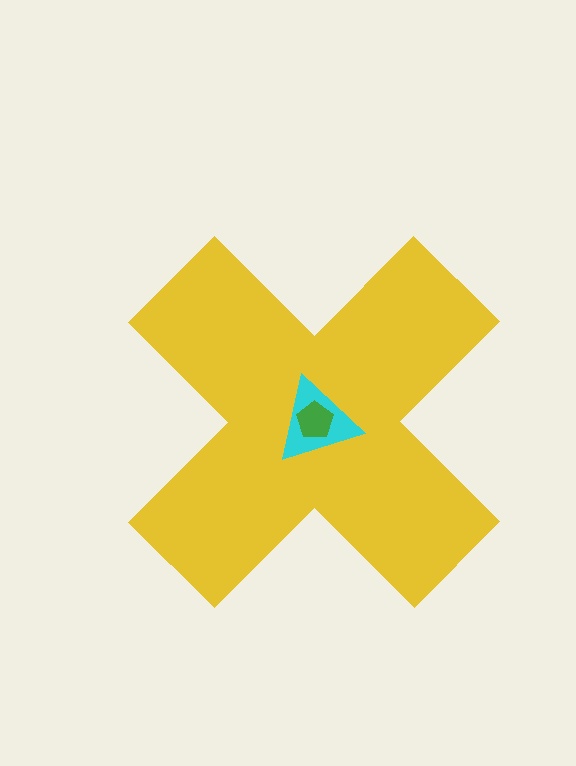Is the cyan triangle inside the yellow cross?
Yes.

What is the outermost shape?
The yellow cross.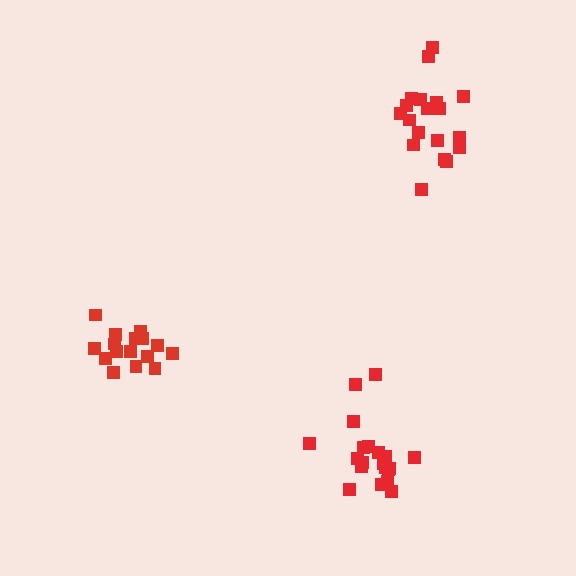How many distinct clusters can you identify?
There are 3 distinct clusters.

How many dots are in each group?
Group 1: 19 dots, Group 2: 20 dots, Group 3: 16 dots (55 total).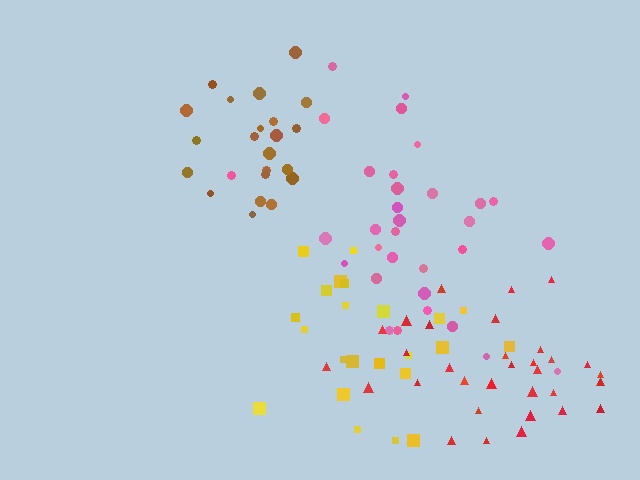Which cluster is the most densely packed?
Brown.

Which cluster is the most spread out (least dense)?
Yellow.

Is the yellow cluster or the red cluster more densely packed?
Red.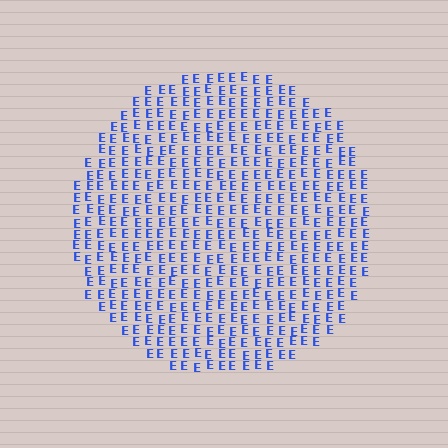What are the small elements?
The small elements are letter E's.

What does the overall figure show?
The overall figure shows a circle.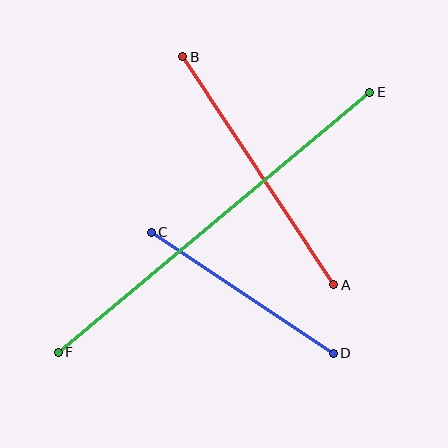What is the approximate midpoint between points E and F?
The midpoint is at approximately (214, 222) pixels.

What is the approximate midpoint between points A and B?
The midpoint is at approximately (258, 171) pixels.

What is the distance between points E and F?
The distance is approximately 406 pixels.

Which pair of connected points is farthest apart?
Points E and F are farthest apart.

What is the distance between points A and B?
The distance is approximately 274 pixels.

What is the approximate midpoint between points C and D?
The midpoint is at approximately (242, 293) pixels.